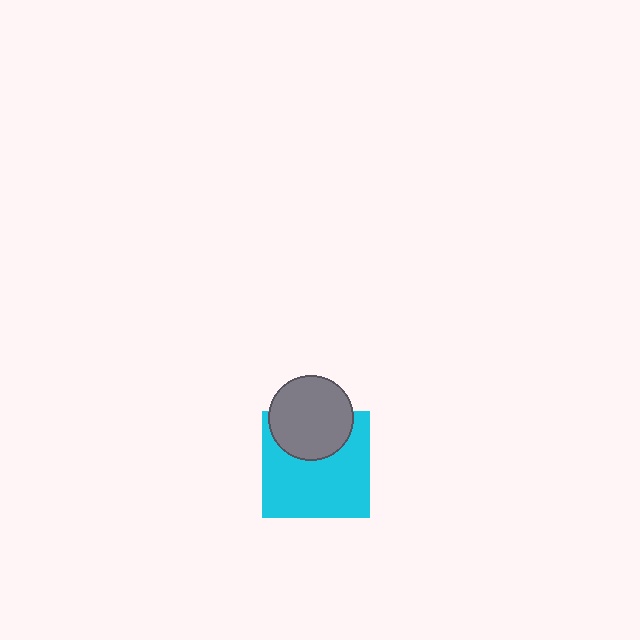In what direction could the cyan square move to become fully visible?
The cyan square could move down. That would shift it out from behind the gray circle entirely.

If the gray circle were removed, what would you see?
You would see the complete cyan square.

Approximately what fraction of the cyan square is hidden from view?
Roughly 30% of the cyan square is hidden behind the gray circle.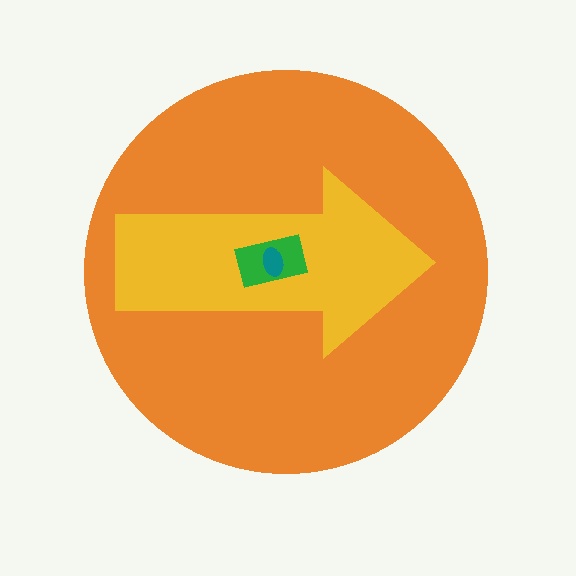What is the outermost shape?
The orange circle.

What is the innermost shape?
The teal ellipse.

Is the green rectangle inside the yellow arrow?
Yes.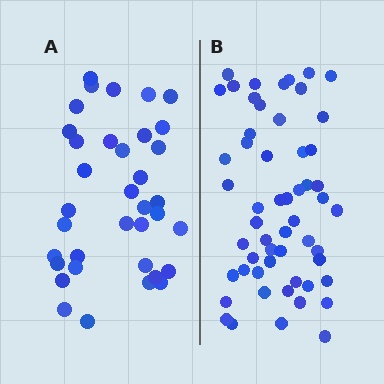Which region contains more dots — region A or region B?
Region B (the right region) has more dots.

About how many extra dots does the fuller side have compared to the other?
Region B has approximately 20 more dots than region A.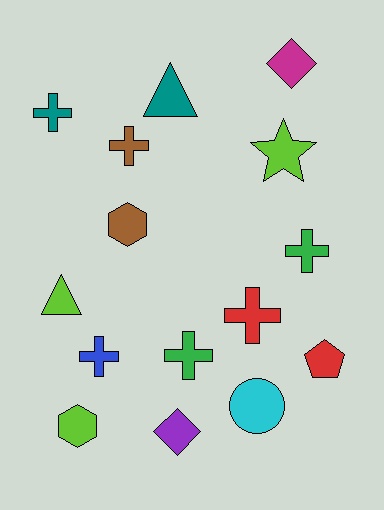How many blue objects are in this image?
There is 1 blue object.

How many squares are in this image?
There are no squares.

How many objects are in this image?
There are 15 objects.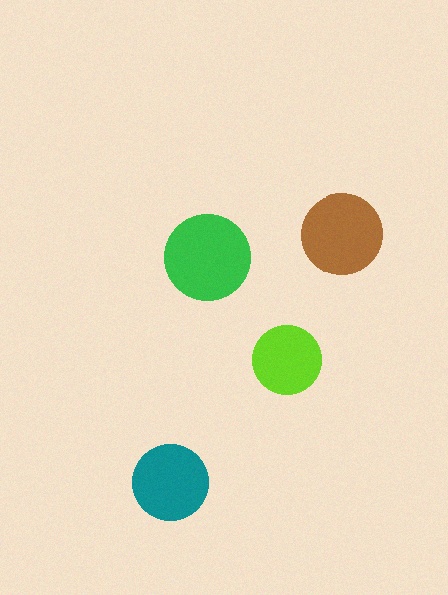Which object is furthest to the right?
The brown circle is rightmost.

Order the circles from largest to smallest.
the green one, the brown one, the teal one, the lime one.